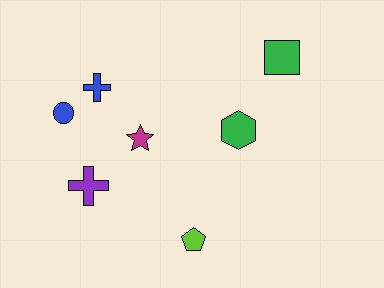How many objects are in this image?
There are 7 objects.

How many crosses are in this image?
There are 2 crosses.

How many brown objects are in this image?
There are no brown objects.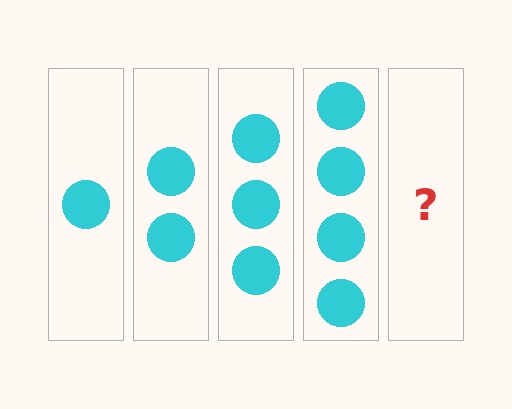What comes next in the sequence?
The next element should be 5 circles.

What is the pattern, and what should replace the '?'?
The pattern is that each step adds one more circle. The '?' should be 5 circles.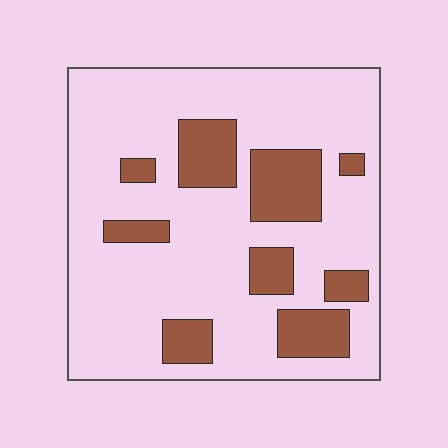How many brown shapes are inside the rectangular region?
9.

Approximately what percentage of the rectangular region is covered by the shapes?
Approximately 20%.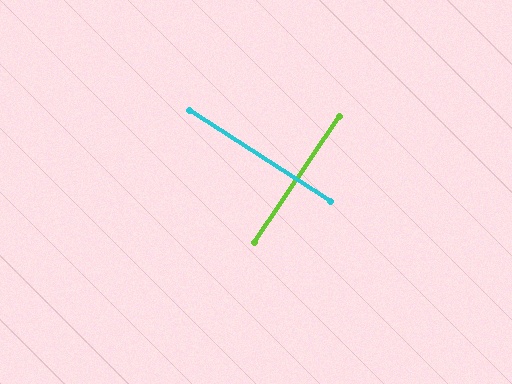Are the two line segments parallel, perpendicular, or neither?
Perpendicular — they meet at approximately 89°.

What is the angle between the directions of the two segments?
Approximately 89 degrees.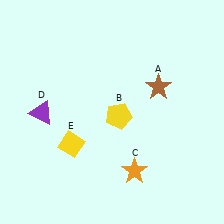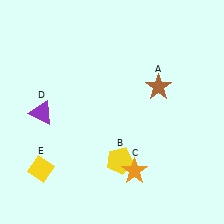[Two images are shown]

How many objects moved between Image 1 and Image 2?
2 objects moved between the two images.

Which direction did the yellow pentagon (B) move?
The yellow pentagon (B) moved down.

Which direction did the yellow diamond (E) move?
The yellow diamond (E) moved left.